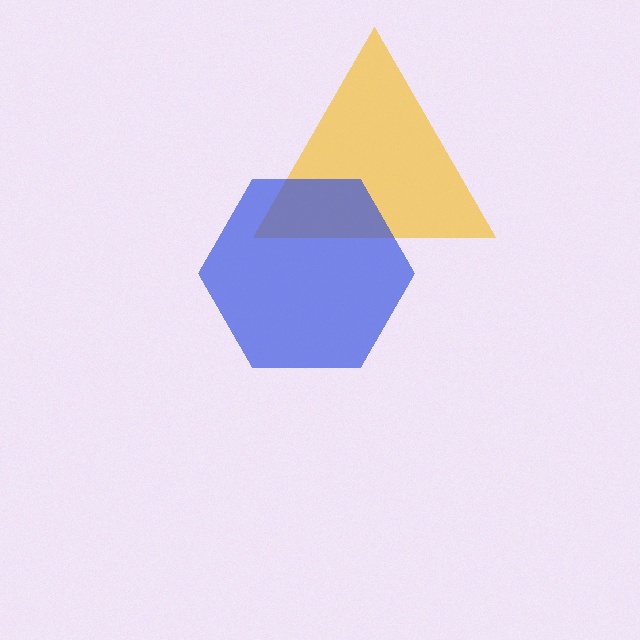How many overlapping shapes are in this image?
There are 2 overlapping shapes in the image.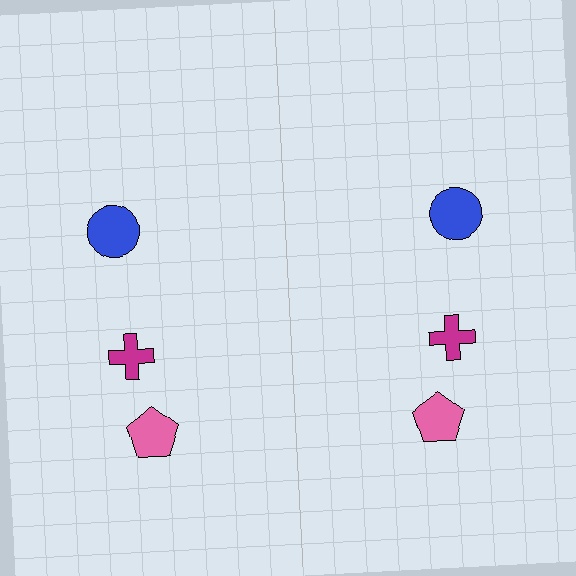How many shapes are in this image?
There are 6 shapes in this image.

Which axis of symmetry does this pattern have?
The pattern has a vertical axis of symmetry running through the center of the image.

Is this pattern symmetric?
Yes, this pattern has bilateral (reflection) symmetry.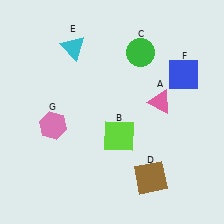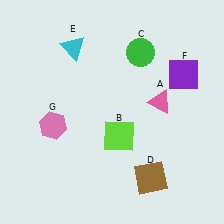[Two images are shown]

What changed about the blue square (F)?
In Image 1, F is blue. In Image 2, it changed to purple.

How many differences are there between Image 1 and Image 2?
There is 1 difference between the two images.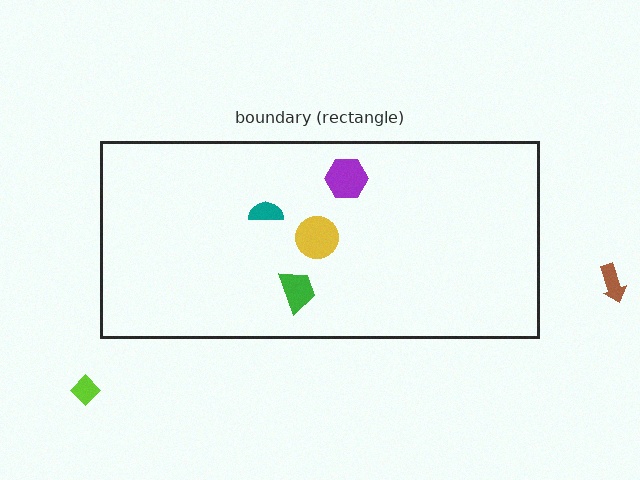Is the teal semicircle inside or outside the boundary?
Inside.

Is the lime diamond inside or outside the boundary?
Outside.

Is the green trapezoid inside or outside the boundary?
Inside.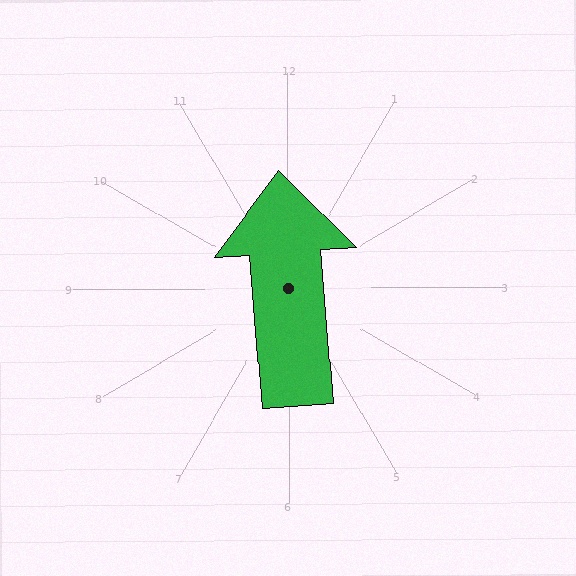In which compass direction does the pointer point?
North.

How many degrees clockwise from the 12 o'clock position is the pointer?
Approximately 356 degrees.